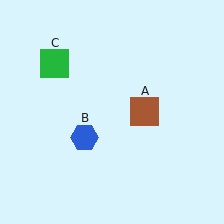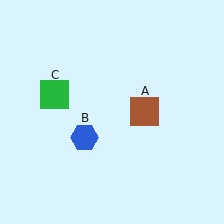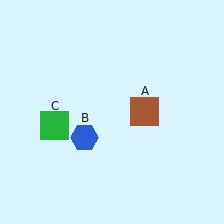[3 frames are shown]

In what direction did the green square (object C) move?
The green square (object C) moved down.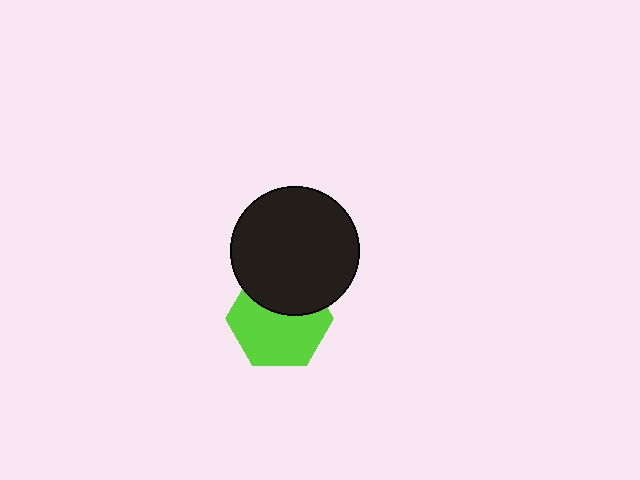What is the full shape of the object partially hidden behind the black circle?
The partially hidden object is a lime hexagon.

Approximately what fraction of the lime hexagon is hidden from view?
Roughly 36% of the lime hexagon is hidden behind the black circle.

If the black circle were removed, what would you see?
You would see the complete lime hexagon.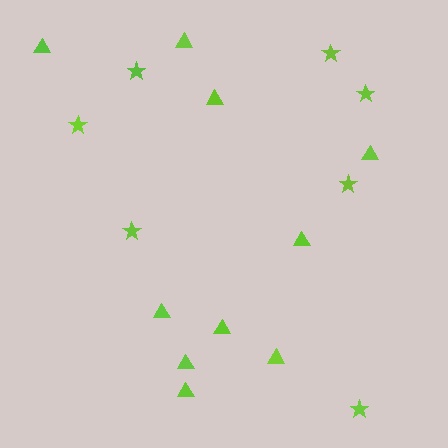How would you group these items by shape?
There are 2 groups: one group of stars (7) and one group of triangles (10).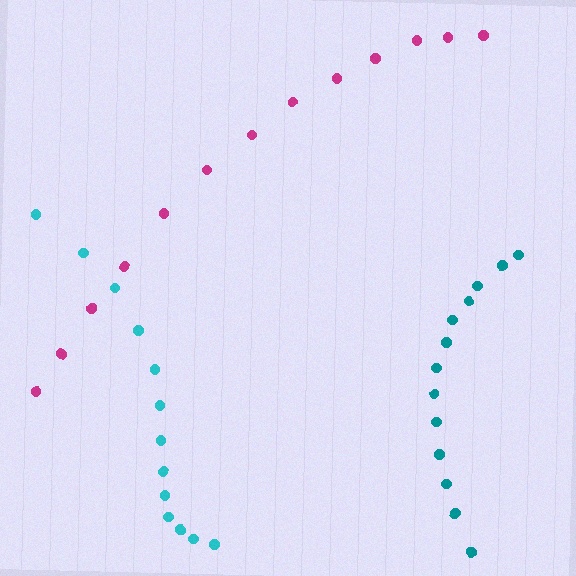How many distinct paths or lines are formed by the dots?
There are 3 distinct paths.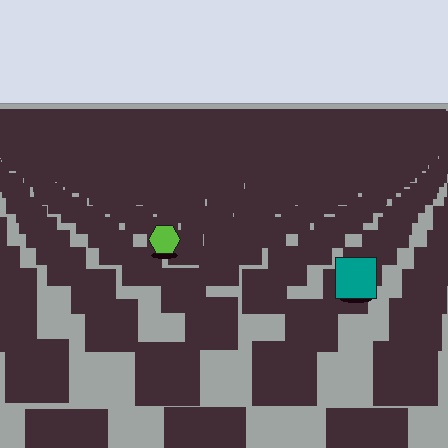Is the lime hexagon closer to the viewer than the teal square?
No. The teal square is closer — you can tell from the texture gradient: the ground texture is coarser near it.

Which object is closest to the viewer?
The teal square is closest. The texture marks near it are larger and more spread out.